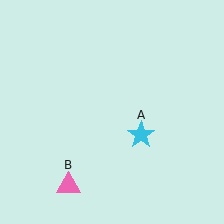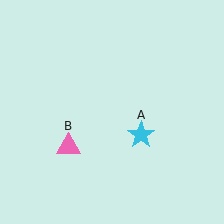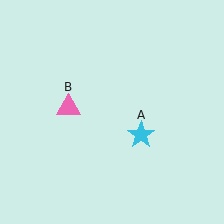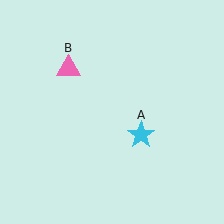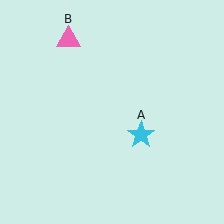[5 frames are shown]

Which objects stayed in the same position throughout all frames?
Cyan star (object A) remained stationary.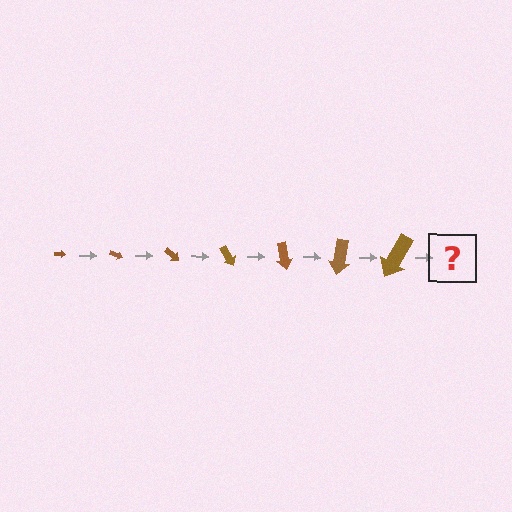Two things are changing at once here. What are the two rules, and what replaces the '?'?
The two rules are that the arrow grows larger each step and it rotates 20 degrees each step. The '?' should be an arrow, larger than the previous one and rotated 140 degrees from the start.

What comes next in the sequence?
The next element should be an arrow, larger than the previous one and rotated 140 degrees from the start.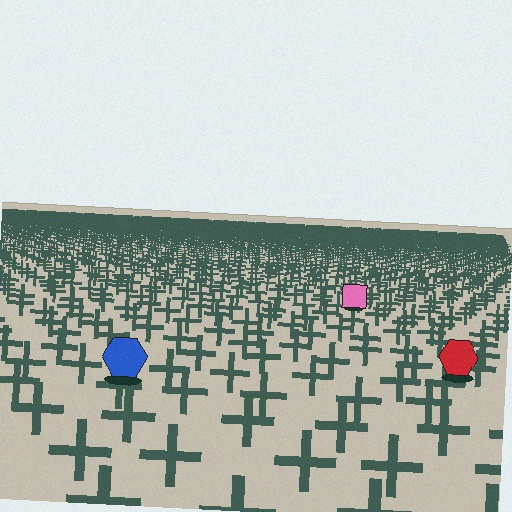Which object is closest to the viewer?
The blue hexagon is closest. The texture marks near it are larger and more spread out.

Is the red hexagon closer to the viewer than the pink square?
Yes. The red hexagon is closer — you can tell from the texture gradient: the ground texture is coarser near it.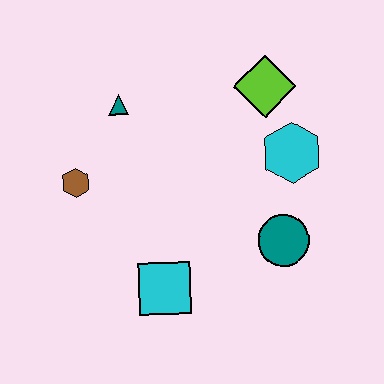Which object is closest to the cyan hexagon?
The lime diamond is closest to the cyan hexagon.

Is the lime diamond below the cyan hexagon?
No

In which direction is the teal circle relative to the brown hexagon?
The teal circle is to the right of the brown hexagon.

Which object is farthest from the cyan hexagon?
The brown hexagon is farthest from the cyan hexagon.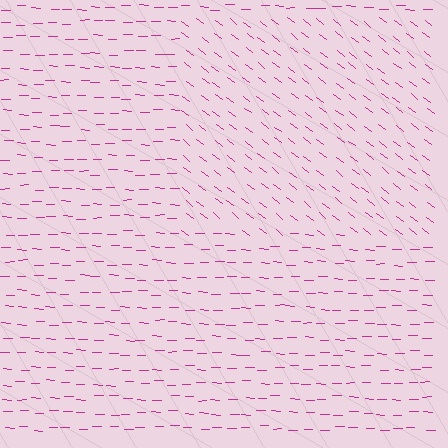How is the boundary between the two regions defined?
The boundary is defined purely by a change in line orientation (approximately 36 degrees difference). All lines are the same color and thickness.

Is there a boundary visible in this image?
Yes, there is a texture boundary formed by a change in line orientation.